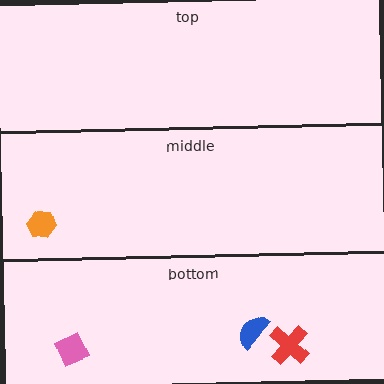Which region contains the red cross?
The bottom region.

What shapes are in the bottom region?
The blue semicircle, the red cross, the pink diamond.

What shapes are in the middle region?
The orange hexagon.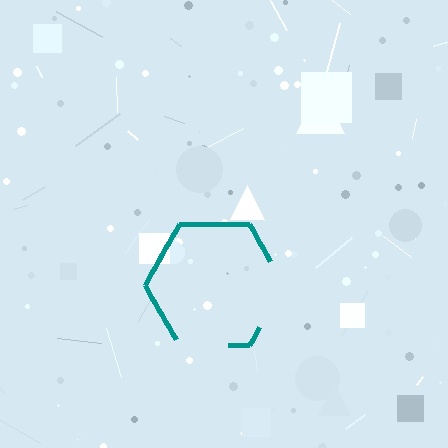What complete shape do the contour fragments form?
The contour fragments form a hexagon.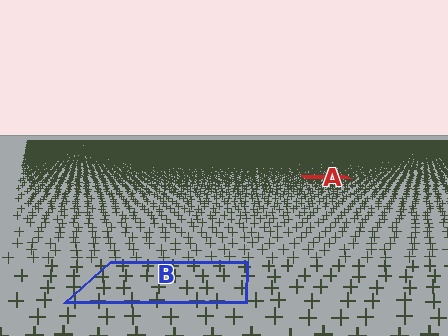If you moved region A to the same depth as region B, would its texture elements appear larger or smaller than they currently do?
They would appear larger. At a closer depth, the same texture elements are projected at a bigger on-screen size.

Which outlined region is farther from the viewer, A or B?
Region A is farther from the viewer — the texture elements inside it appear smaller and more densely packed.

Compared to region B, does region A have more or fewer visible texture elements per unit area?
Region A has more texture elements per unit area — they are packed more densely because it is farther away.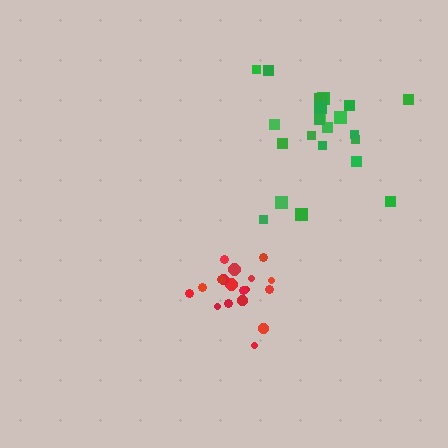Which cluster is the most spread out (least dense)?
Green.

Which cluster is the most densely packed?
Red.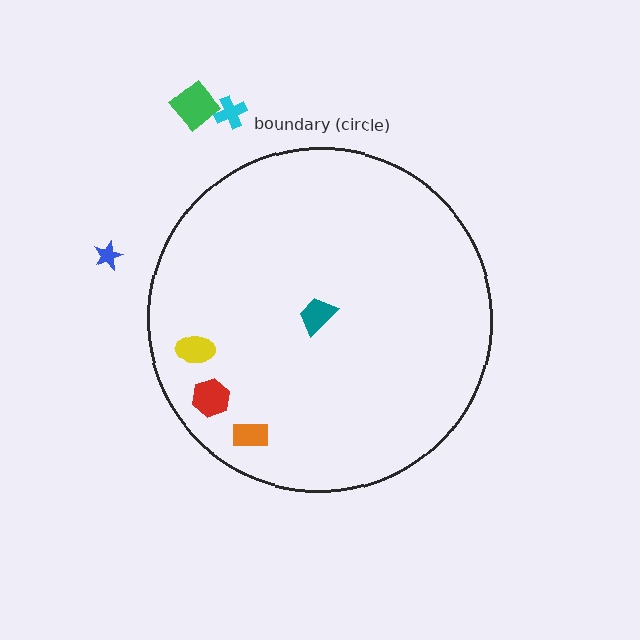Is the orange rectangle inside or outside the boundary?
Inside.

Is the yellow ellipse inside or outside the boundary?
Inside.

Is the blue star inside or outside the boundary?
Outside.